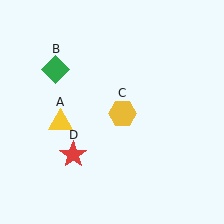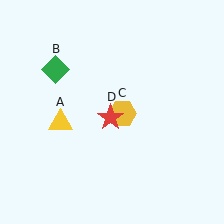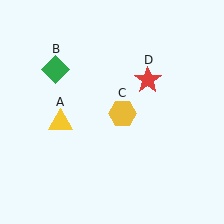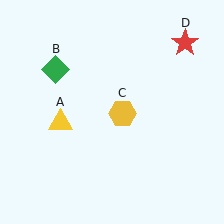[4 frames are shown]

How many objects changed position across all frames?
1 object changed position: red star (object D).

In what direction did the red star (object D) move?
The red star (object D) moved up and to the right.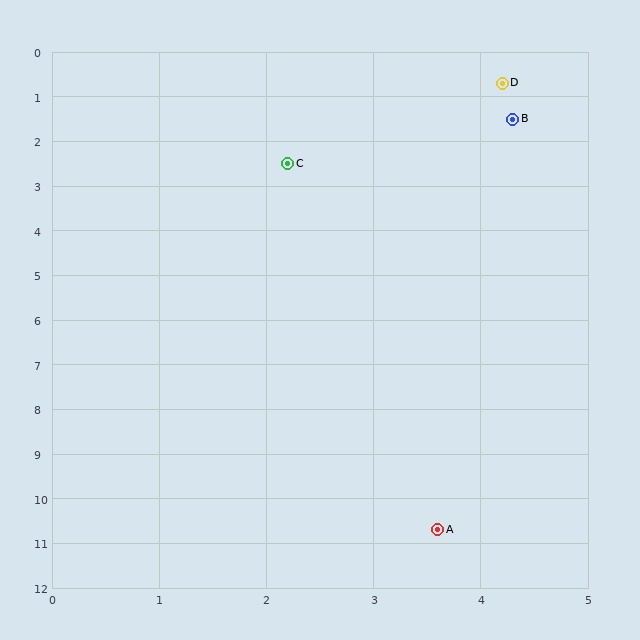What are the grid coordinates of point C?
Point C is at approximately (2.2, 2.5).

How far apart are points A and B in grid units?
Points A and B are about 9.2 grid units apart.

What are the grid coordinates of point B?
Point B is at approximately (4.3, 1.5).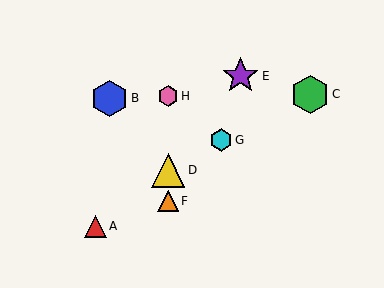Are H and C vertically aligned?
No, H is at x≈168 and C is at x≈310.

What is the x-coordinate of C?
Object C is at x≈310.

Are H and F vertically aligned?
Yes, both are at x≈168.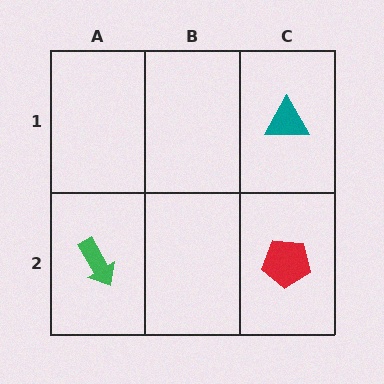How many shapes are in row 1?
1 shape.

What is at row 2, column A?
A green arrow.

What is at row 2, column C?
A red pentagon.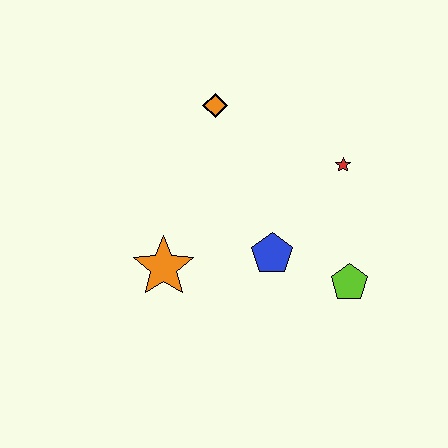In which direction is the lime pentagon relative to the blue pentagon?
The lime pentagon is to the right of the blue pentagon.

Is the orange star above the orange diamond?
No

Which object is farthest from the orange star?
The red star is farthest from the orange star.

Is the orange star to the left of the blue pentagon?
Yes